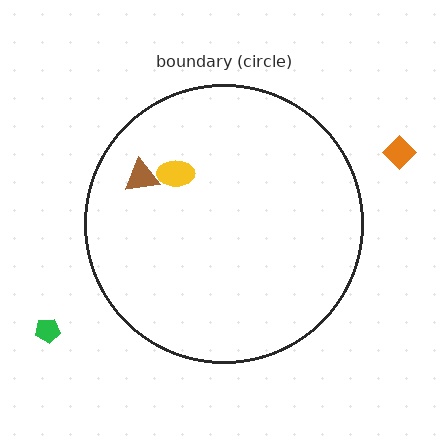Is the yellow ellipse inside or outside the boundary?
Inside.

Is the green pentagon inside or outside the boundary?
Outside.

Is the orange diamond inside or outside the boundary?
Outside.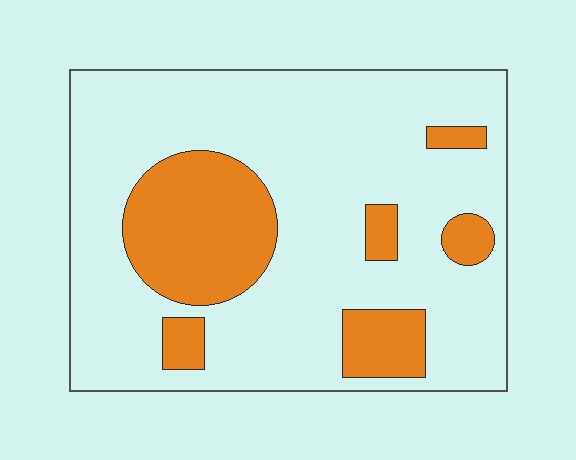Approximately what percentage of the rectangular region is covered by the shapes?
Approximately 25%.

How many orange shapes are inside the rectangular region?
6.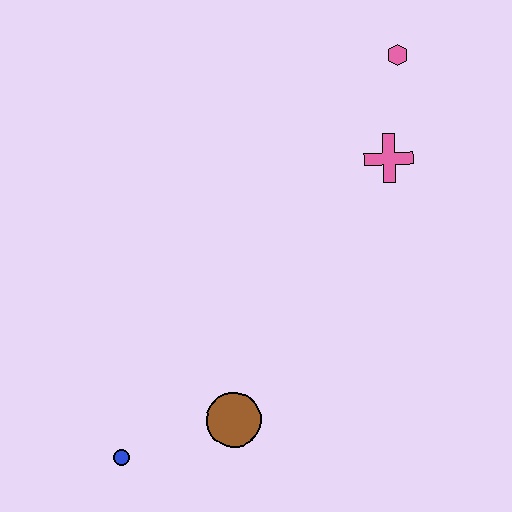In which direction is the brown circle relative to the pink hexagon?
The brown circle is below the pink hexagon.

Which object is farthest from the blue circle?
The pink hexagon is farthest from the blue circle.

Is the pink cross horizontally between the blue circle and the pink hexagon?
Yes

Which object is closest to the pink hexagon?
The pink cross is closest to the pink hexagon.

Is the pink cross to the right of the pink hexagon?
No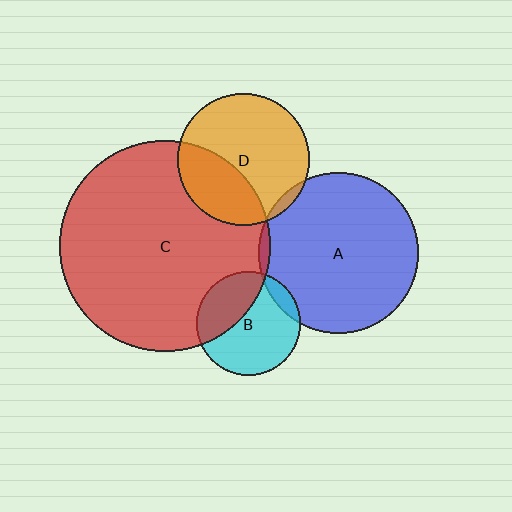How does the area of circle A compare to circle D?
Approximately 1.5 times.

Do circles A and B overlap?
Yes.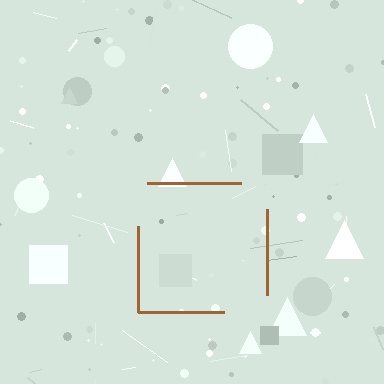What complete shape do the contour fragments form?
The contour fragments form a square.